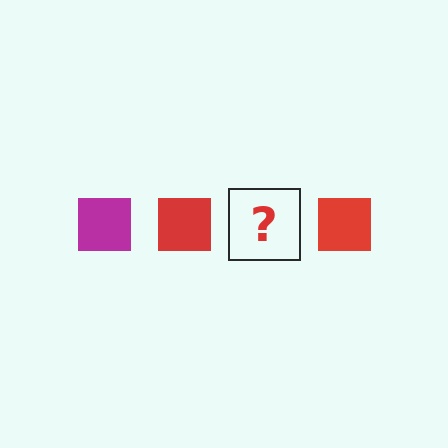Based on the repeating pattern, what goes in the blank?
The blank should be a magenta square.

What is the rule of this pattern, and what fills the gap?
The rule is that the pattern cycles through magenta, red squares. The gap should be filled with a magenta square.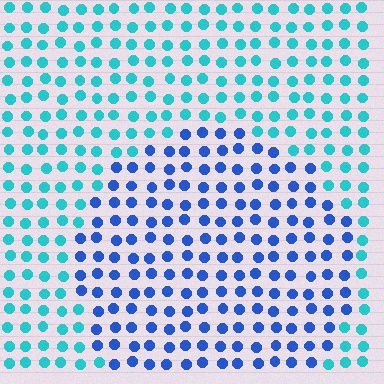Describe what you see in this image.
The image is filled with small cyan elements in a uniform arrangement. A circle-shaped region is visible where the elements are tinted to a slightly different hue, forming a subtle color boundary.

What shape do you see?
I see a circle.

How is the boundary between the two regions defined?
The boundary is defined purely by a slight shift in hue (about 42 degrees). Spacing, size, and orientation are identical on both sides.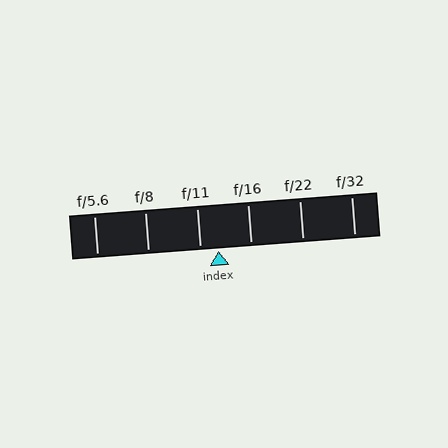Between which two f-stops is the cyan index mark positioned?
The index mark is between f/11 and f/16.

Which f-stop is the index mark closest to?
The index mark is closest to f/11.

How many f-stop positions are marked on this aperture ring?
There are 6 f-stop positions marked.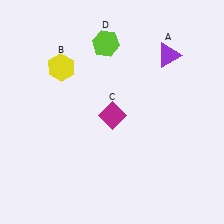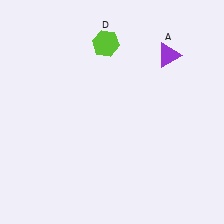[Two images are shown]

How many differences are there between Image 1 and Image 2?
There are 2 differences between the two images.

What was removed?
The yellow hexagon (B), the magenta diamond (C) were removed in Image 2.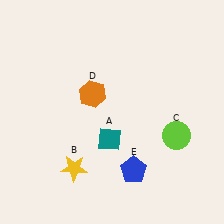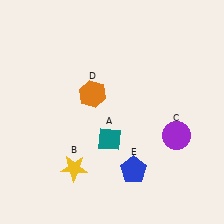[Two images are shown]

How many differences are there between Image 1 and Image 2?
There is 1 difference between the two images.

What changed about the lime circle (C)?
In Image 1, C is lime. In Image 2, it changed to purple.